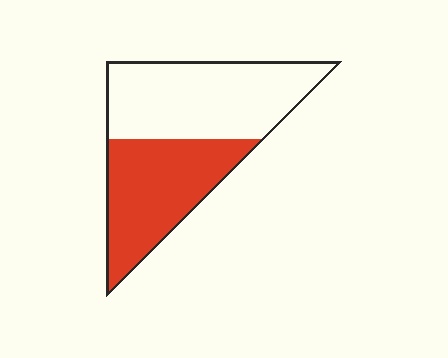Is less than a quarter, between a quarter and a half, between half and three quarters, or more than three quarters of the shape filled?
Between a quarter and a half.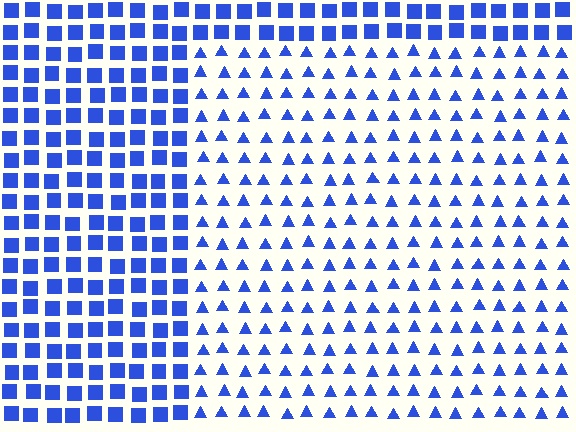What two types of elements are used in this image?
The image uses triangles inside the rectangle region and squares outside it.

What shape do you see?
I see a rectangle.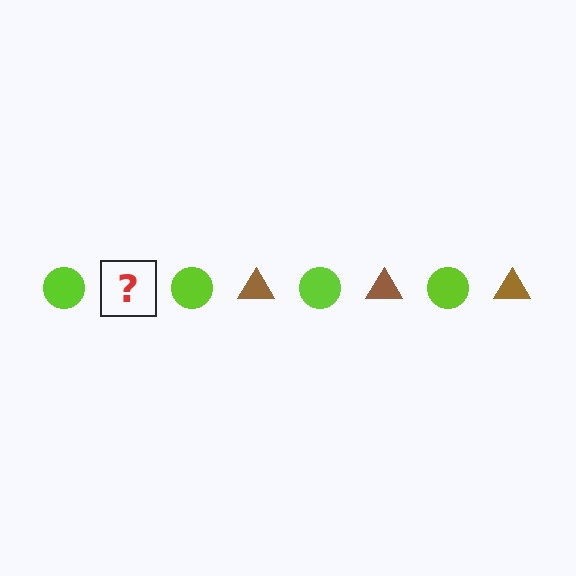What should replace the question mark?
The question mark should be replaced with a brown triangle.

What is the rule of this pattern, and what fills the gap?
The rule is that the pattern alternates between lime circle and brown triangle. The gap should be filled with a brown triangle.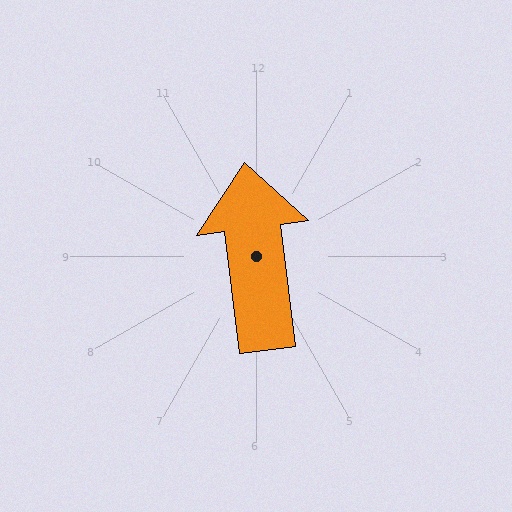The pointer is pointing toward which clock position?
Roughly 12 o'clock.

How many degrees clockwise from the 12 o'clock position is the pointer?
Approximately 353 degrees.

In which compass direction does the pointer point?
North.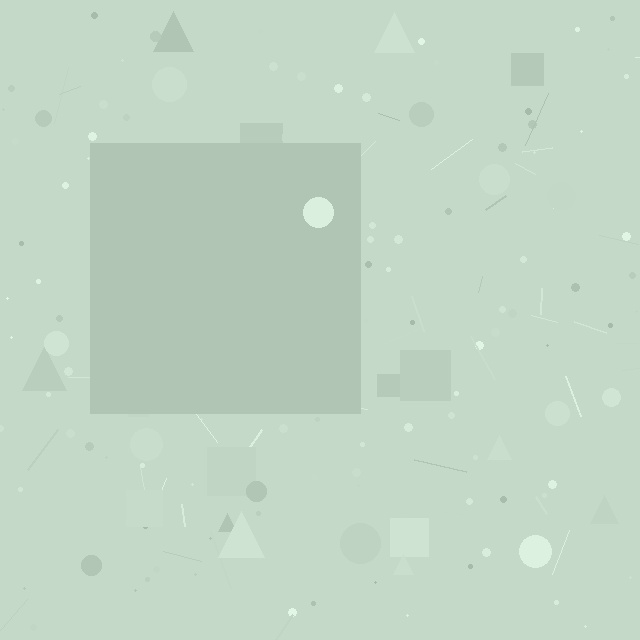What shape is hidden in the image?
A square is hidden in the image.